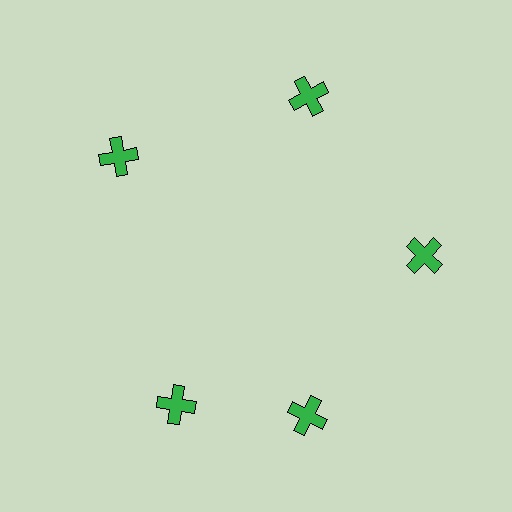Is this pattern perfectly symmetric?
No. The 5 green crosses are arranged in a ring, but one element near the 8 o'clock position is rotated out of alignment along the ring, breaking the 5-fold rotational symmetry.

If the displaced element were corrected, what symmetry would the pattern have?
It would have 5-fold rotational symmetry — the pattern would map onto itself every 72 degrees.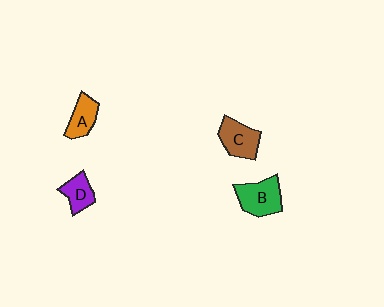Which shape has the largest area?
Shape B (green).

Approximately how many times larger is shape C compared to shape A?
Approximately 1.3 times.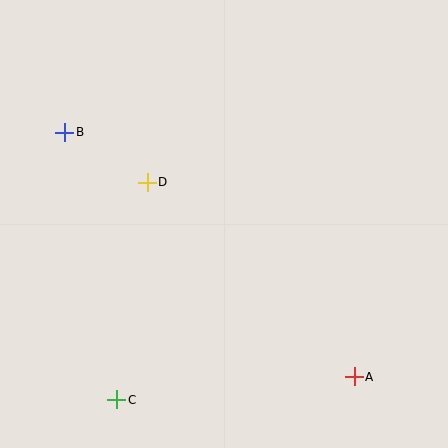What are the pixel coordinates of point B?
Point B is at (65, 132).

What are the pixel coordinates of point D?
Point D is at (147, 182).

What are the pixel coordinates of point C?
Point C is at (117, 400).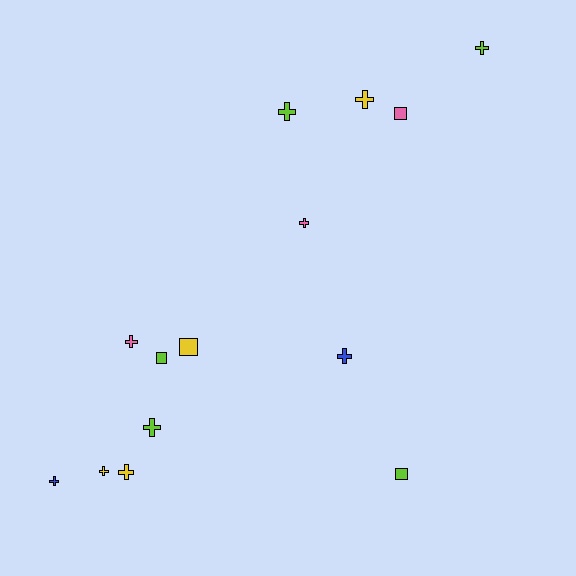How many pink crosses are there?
There are 2 pink crosses.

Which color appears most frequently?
Lime, with 5 objects.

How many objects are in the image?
There are 14 objects.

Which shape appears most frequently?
Cross, with 10 objects.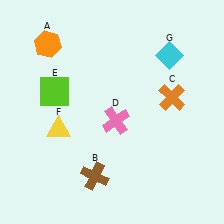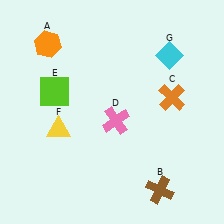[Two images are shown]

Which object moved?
The brown cross (B) moved right.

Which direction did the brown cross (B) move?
The brown cross (B) moved right.